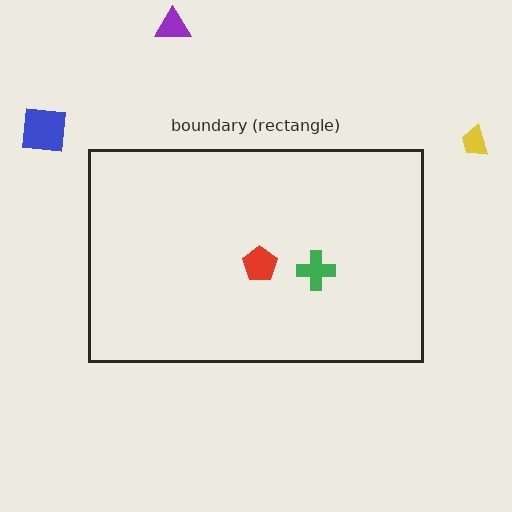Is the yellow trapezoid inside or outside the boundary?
Outside.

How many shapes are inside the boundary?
2 inside, 3 outside.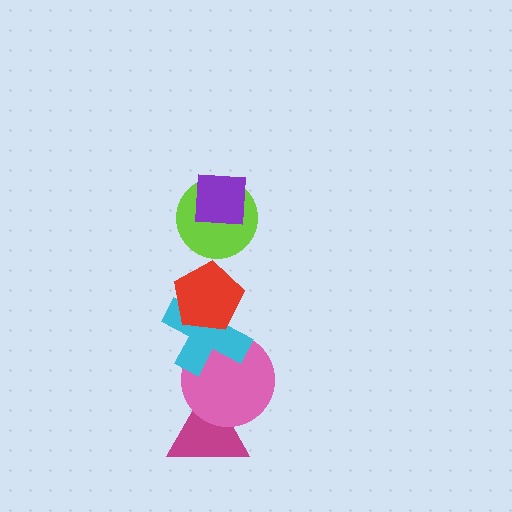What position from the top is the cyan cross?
The cyan cross is 4th from the top.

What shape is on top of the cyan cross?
The red pentagon is on top of the cyan cross.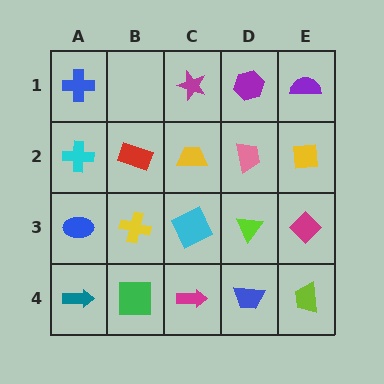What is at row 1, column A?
A blue cross.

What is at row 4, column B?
A green square.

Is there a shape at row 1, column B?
No, that cell is empty.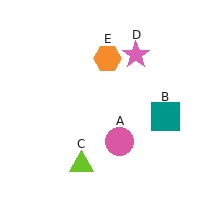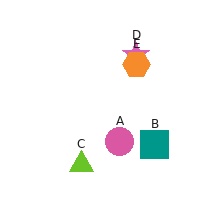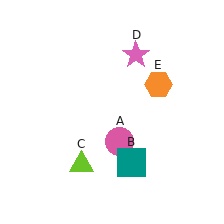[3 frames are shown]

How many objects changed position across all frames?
2 objects changed position: teal square (object B), orange hexagon (object E).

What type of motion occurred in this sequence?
The teal square (object B), orange hexagon (object E) rotated clockwise around the center of the scene.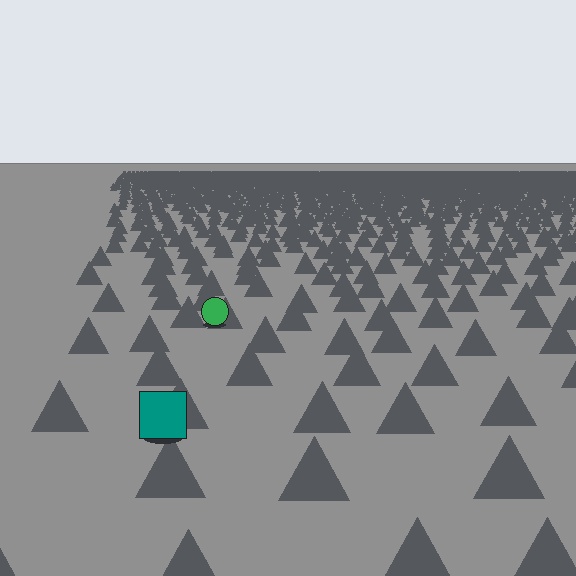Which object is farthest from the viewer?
The green circle is farthest from the viewer. It appears smaller and the ground texture around it is denser.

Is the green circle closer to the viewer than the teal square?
No. The teal square is closer — you can tell from the texture gradient: the ground texture is coarser near it.